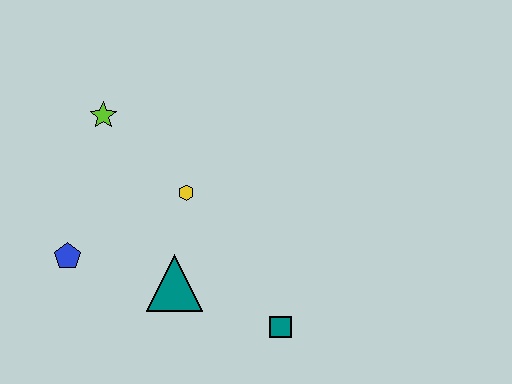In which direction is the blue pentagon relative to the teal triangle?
The blue pentagon is to the left of the teal triangle.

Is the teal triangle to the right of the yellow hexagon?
No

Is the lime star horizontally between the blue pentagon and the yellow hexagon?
Yes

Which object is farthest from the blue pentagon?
The teal square is farthest from the blue pentagon.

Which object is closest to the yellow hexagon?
The teal triangle is closest to the yellow hexagon.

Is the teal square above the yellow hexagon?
No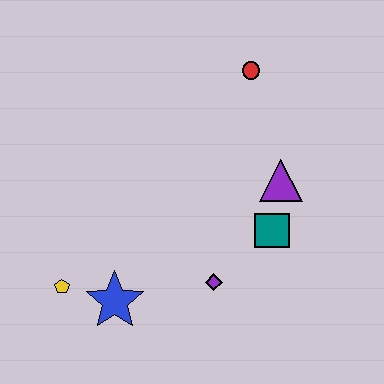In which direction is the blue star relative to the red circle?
The blue star is below the red circle.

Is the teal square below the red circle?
Yes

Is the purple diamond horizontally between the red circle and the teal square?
No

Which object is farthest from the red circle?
The yellow pentagon is farthest from the red circle.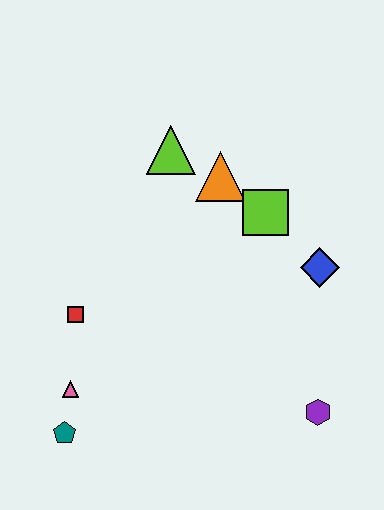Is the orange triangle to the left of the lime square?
Yes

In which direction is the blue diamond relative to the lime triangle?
The blue diamond is to the right of the lime triangle.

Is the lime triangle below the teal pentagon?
No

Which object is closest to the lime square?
The orange triangle is closest to the lime square.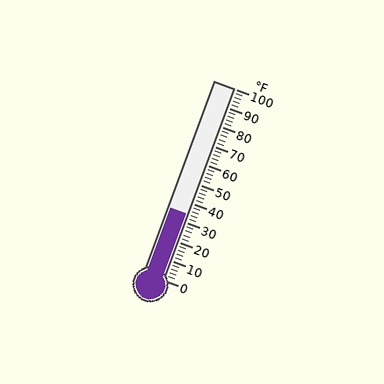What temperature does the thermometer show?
The thermometer shows approximately 34°F.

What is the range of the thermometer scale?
The thermometer scale ranges from 0°F to 100°F.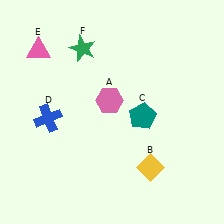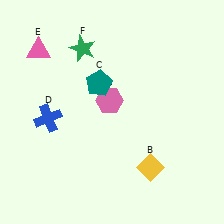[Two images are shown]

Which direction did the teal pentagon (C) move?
The teal pentagon (C) moved left.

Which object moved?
The teal pentagon (C) moved left.